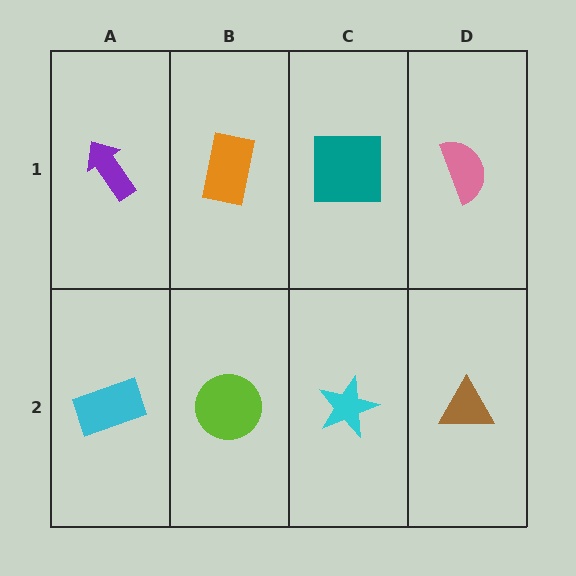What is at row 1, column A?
A purple arrow.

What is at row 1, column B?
An orange rectangle.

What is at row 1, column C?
A teal square.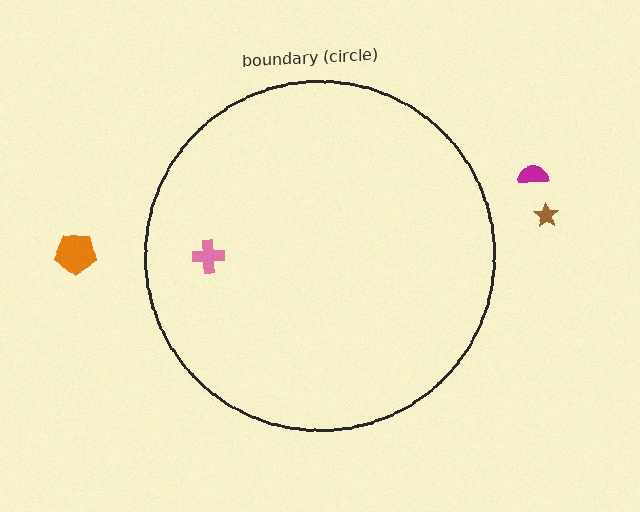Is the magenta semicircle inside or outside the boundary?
Outside.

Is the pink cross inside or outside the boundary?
Inside.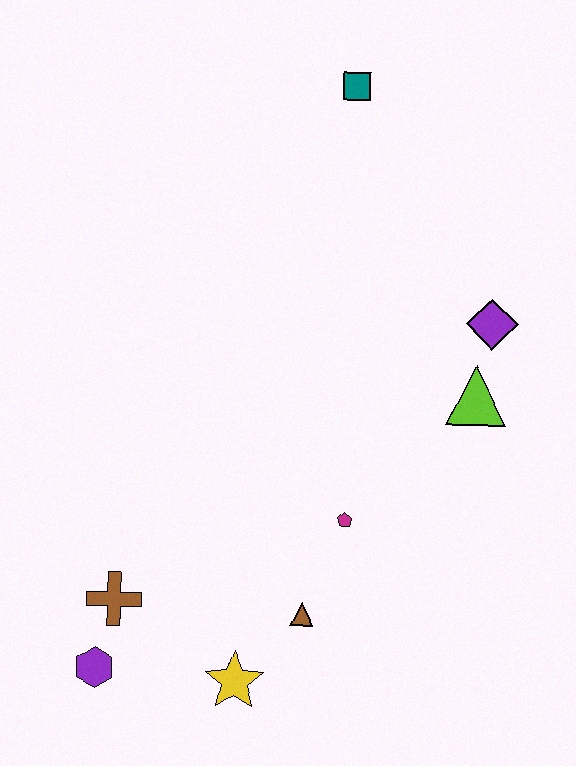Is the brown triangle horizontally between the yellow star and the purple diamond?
Yes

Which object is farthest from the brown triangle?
The teal square is farthest from the brown triangle.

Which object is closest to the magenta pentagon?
The brown triangle is closest to the magenta pentagon.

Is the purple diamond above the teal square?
No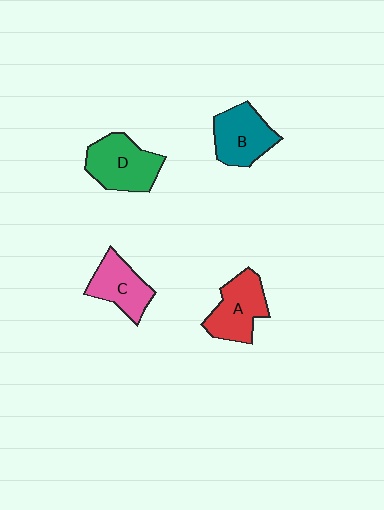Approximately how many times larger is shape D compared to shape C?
Approximately 1.3 times.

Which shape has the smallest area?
Shape C (pink).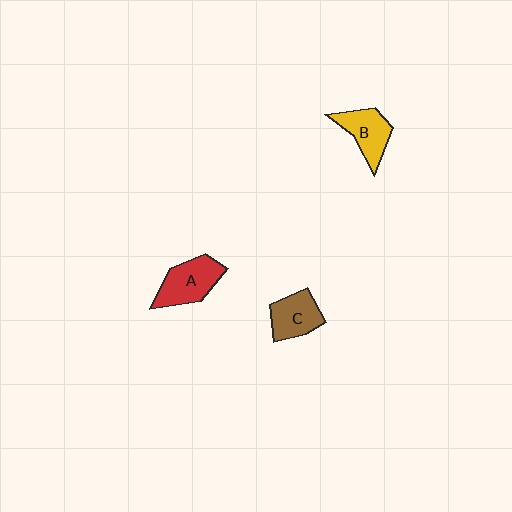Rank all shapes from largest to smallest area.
From largest to smallest: A (red), B (yellow), C (brown).